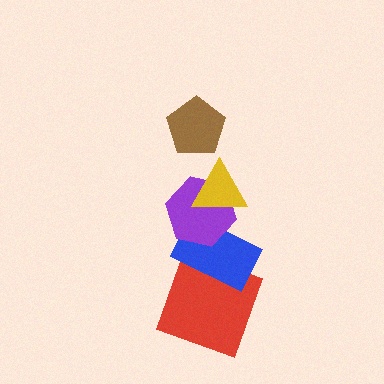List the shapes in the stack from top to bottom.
From top to bottom: the brown pentagon, the yellow triangle, the purple hexagon, the blue rectangle, the red square.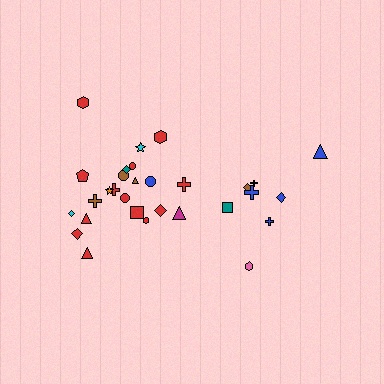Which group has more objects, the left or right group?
The left group.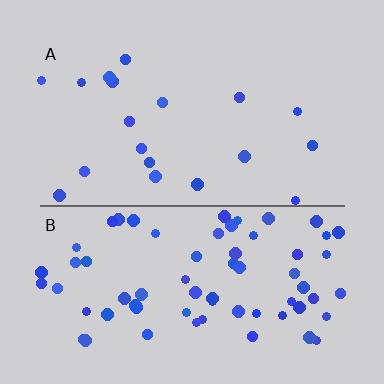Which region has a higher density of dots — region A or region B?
B (the bottom).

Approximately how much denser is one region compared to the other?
Approximately 3.6× — region B over region A.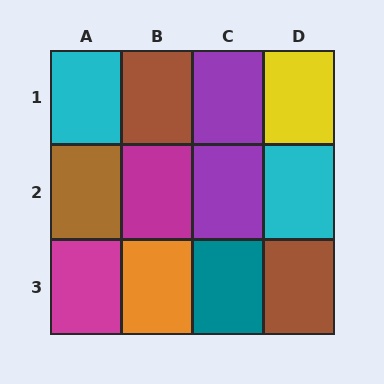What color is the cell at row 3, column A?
Magenta.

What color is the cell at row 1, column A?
Cyan.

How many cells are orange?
1 cell is orange.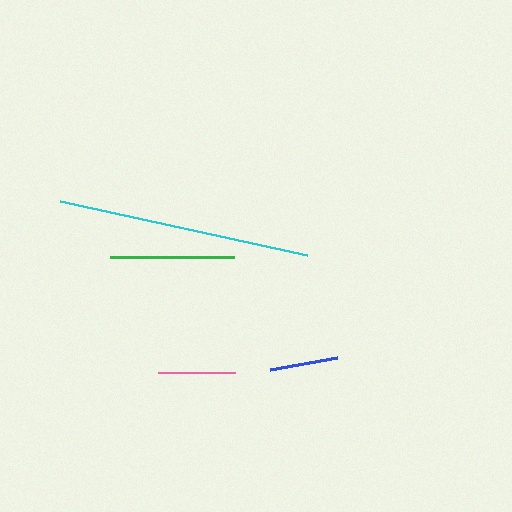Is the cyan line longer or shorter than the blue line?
The cyan line is longer than the blue line.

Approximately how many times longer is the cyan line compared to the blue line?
The cyan line is approximately 3.7 times the length of the blue line.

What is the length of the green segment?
The green segment is approximately 124 pixels long.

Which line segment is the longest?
The cyan line is the longest at approximately 252 pixels.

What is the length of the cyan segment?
The cyan segment is approximately 252 pixels long.